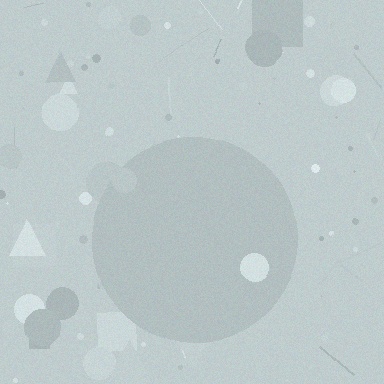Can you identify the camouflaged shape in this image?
The camouflaged shape is a circle.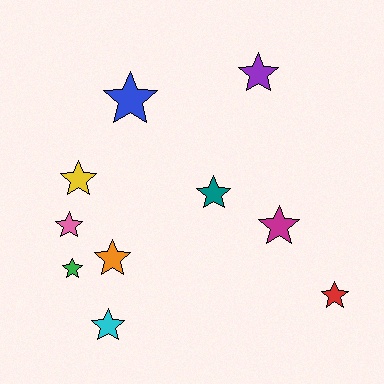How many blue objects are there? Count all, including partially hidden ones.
There is 1 blue object.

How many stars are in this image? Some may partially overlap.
There are 10 stars.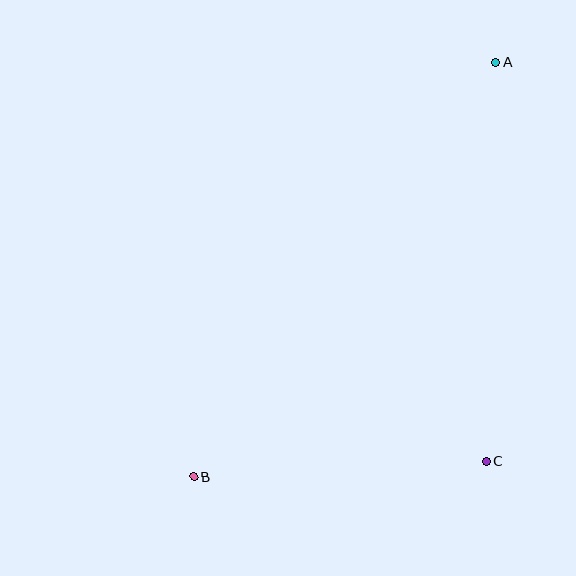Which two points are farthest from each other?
Points A and B are farthest from each other.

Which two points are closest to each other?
Points B and C are closest to each other.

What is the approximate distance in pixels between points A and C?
The distance between A and C is approximately 400 pixels.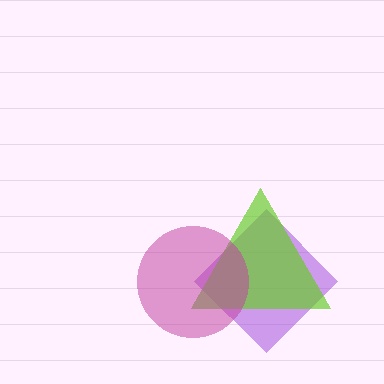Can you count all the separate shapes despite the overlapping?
Yes, there are 3 separate shapes.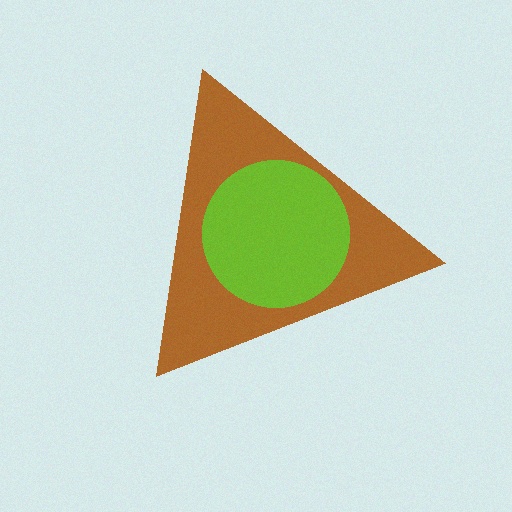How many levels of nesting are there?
2.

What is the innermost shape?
The lime circle.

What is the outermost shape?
The brown triangle.